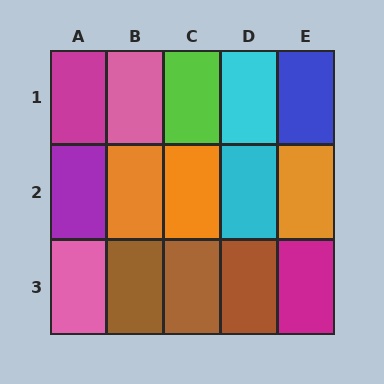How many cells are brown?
3 cells are brown.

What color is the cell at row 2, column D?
Cyan.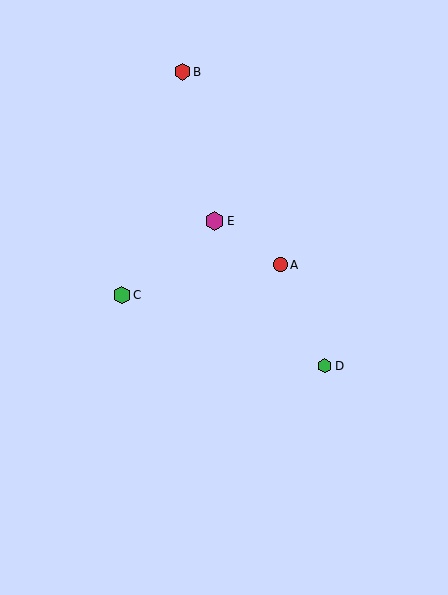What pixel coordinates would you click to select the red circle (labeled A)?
Click at (280, 265) to select the red circle A.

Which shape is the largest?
The magenta hexagon (labeled E) is the largest.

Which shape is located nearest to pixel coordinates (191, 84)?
The red hexagon (labeled B) at (182, 72) is nearest to that location.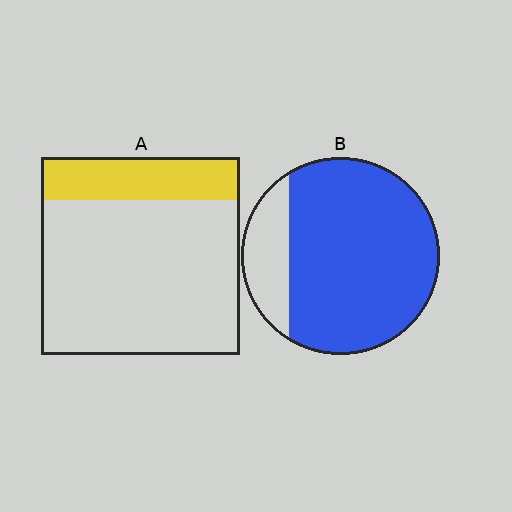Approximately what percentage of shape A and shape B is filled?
A is approximately 20% and B is approximately 80%.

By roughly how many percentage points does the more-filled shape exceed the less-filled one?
By roughly 60 percentage points (B over A).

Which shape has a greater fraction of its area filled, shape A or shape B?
Shape B.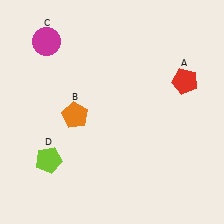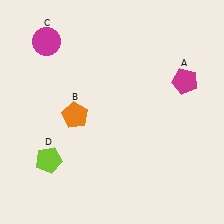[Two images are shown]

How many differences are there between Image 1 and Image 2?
There is 1 difference between the two images.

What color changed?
The pentagon (A) changed from red in Image 1 to magenta in Image 2.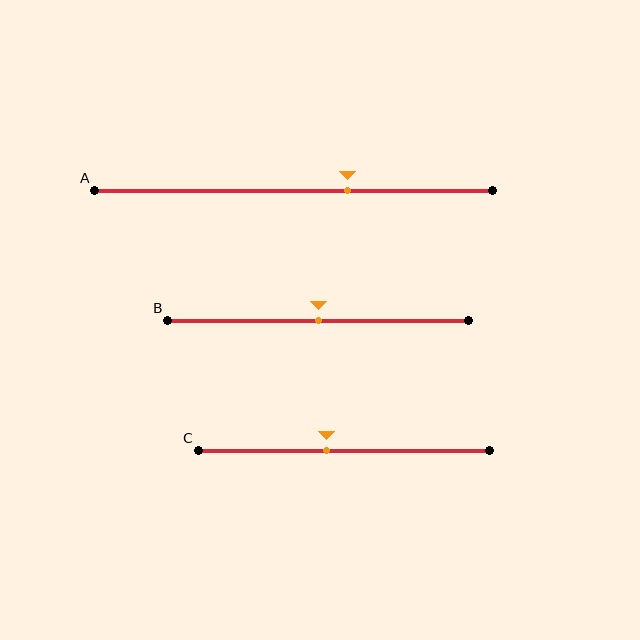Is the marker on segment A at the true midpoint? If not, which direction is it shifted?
No, the marker on segment A is shifted to the right by about 14% of the segment length.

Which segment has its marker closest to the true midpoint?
Segment B has its marker closest to the true midpoint.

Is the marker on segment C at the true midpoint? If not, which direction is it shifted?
No, the marker on segment C is shifted to the left by about 6% of the segment length.